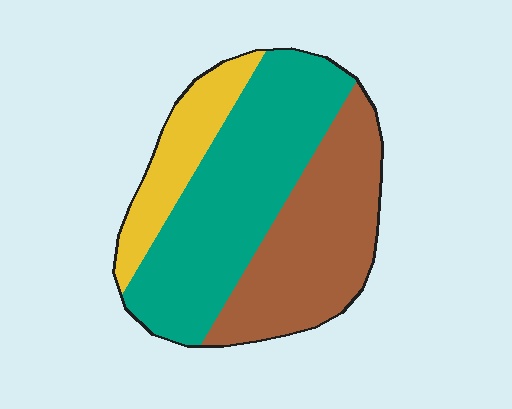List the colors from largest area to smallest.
From largest to smallest: teal, brown, yellow.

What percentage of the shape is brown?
Brown covers around 35% of the shape.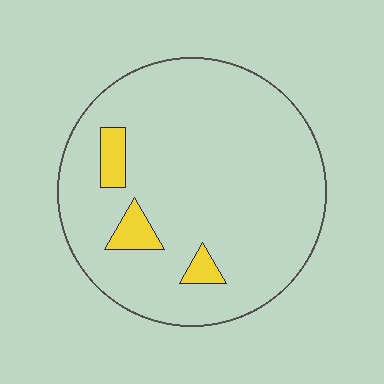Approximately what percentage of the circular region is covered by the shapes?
Approximately 5%.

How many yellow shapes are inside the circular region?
3.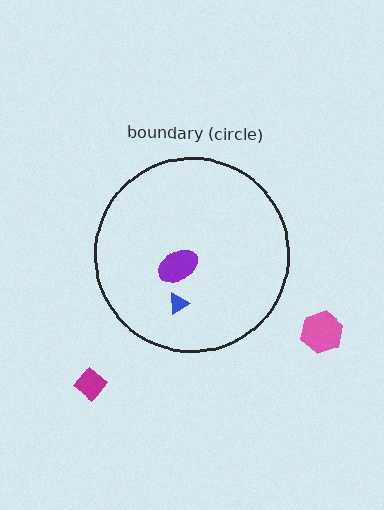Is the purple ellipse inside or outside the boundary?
Inside.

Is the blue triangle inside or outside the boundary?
Inside.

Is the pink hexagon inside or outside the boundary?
Outside.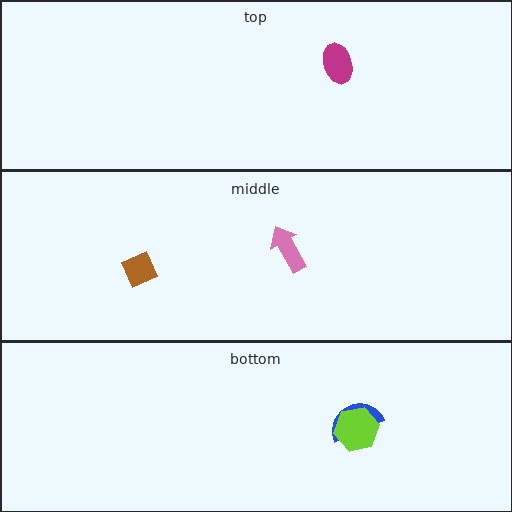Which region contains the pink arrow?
The middle region.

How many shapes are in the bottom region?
2.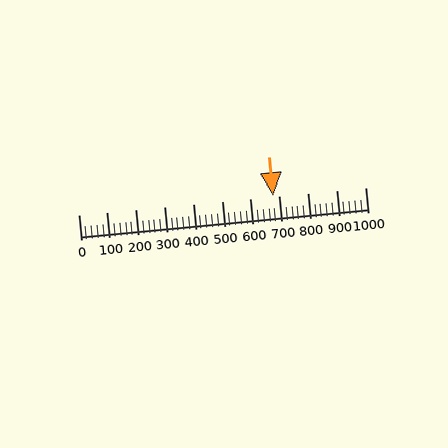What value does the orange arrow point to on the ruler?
The orange arrow points to approximately 680.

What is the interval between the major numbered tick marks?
The major tick marks are spaced 100 units apart.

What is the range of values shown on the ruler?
The ruler shows values from 0 to 1000.